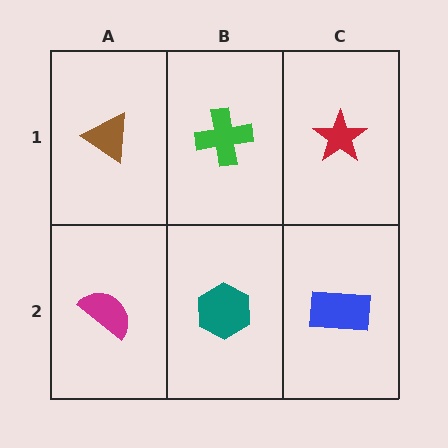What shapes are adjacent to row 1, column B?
A teal hexagon (row 2, column B), a brown triangle (row 1, column A), a red star (row 1, column C).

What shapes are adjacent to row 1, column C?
A blue rectangle (row 2, column C), a green cross (row 1, column B).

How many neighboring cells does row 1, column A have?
2.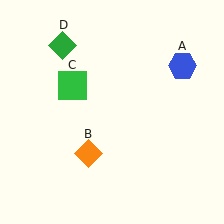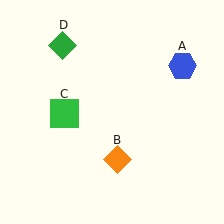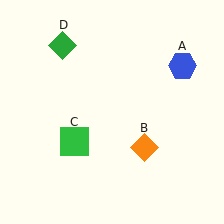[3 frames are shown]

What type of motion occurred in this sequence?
The orange diamond (object B), green square (object C) rotated counterclockwise around the center of the scene.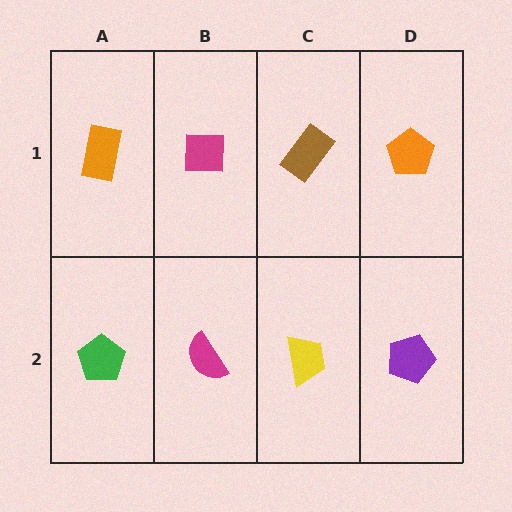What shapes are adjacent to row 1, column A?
A green pentagon (row 2, column A), a magenta square (row 1, column B).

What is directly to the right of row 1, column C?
An orange pentagon.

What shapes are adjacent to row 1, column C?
A yellow trapezoid (row 2, column C), a magenta square (row 1, column B), an orange pentagon (row 1, column D).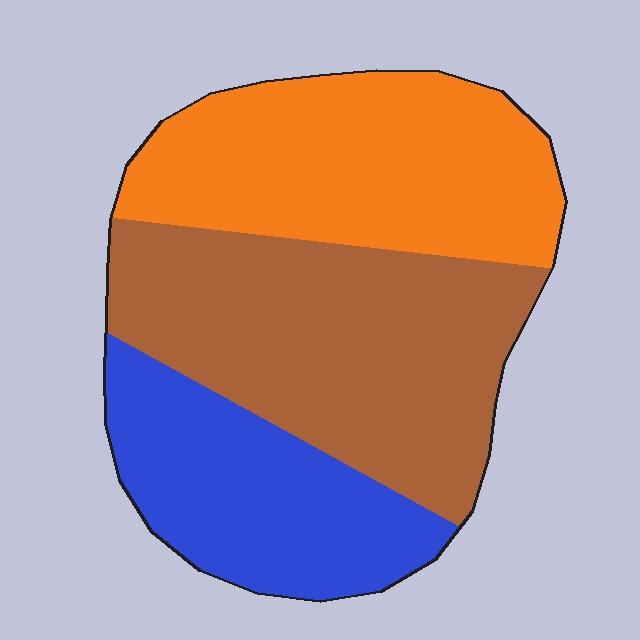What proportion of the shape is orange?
Orange covers roughly 35% of the shape.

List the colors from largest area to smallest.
From largest to smallest: brown, orange, blue.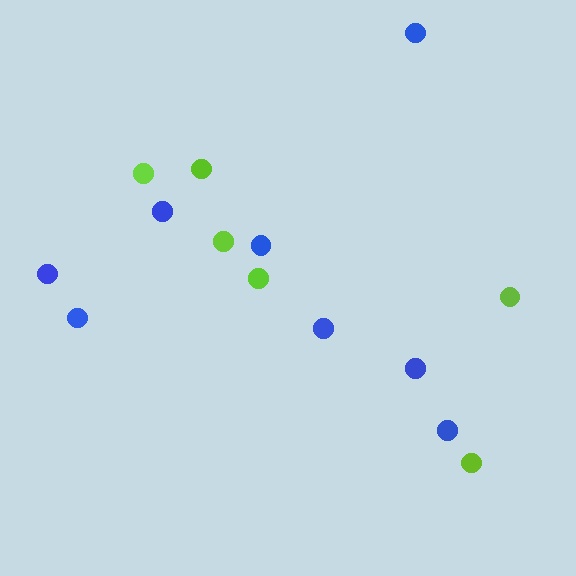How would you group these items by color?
There are 2 groups: one group of blue circles (8) and one group of lime circles (6).